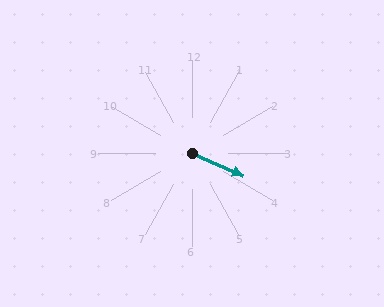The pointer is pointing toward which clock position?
Roughly 4 o'clock.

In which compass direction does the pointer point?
Southeast.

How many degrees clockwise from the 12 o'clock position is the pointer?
Approximately 114 degrees.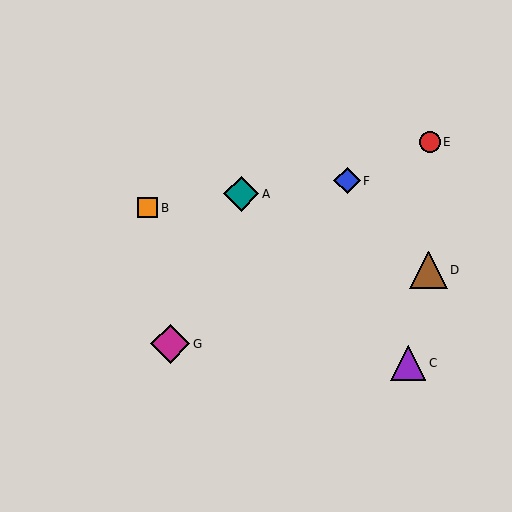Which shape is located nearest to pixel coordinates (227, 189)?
The teal diamond (labeled A) at (241, 194) is nearest to that location.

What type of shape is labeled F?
Shape F is a blue diamond.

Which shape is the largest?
The magenta diamond (labeled G) is the largest.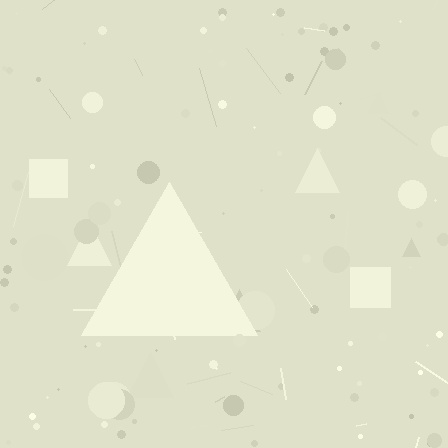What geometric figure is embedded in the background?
A triangle is embedded in the background.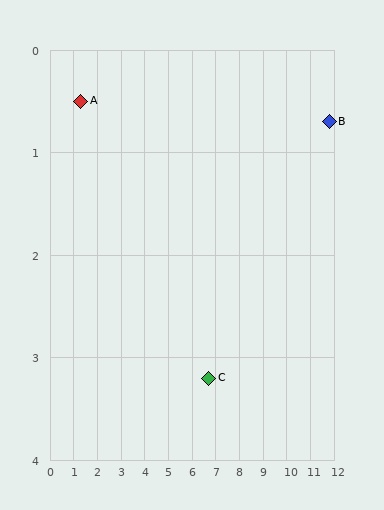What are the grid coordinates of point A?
Point A is at approximately (1.3, 0.5).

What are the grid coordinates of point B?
Point B is at approximately (11.8, 0.7).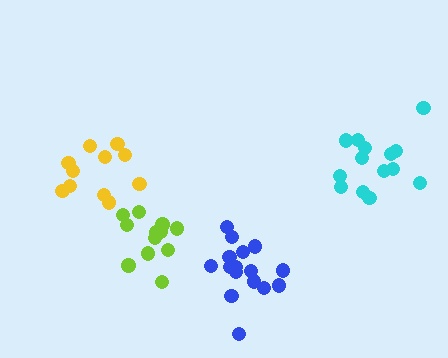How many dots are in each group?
Group 1: 16 dots, Group 2: 13 dots, Group 3: 14 dots, Group 4: 11 dots (54 total).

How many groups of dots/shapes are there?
There are 4 groups.